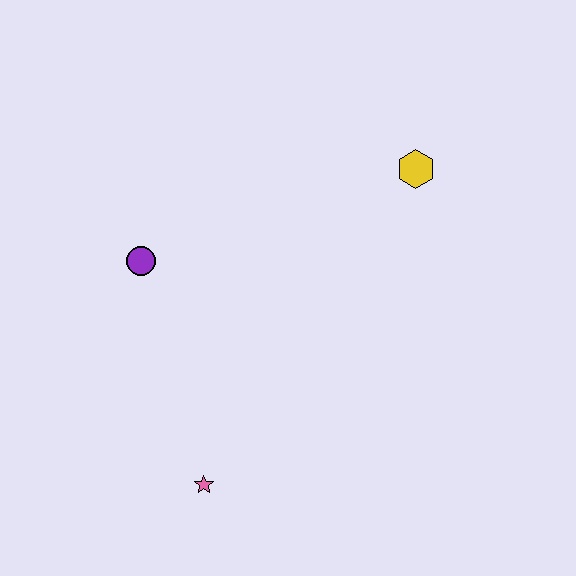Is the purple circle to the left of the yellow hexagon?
Yes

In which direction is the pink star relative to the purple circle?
The pink star is below the purple circle.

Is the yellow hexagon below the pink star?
No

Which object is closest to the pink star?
The purple circle is closest to the pink star.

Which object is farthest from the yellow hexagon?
The pink star is farthest from the yellow hexagon.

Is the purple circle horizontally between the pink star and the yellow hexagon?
No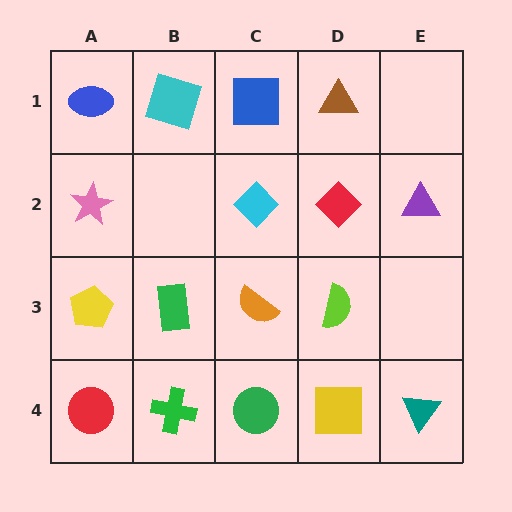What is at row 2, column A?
A pink star.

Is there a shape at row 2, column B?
No, that cell is empty.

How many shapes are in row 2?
4 shapes.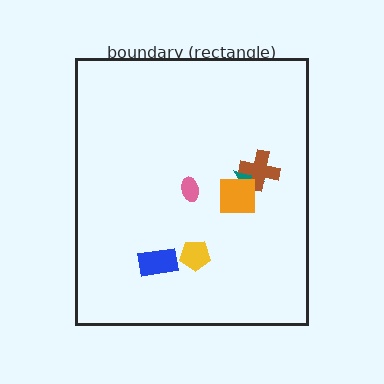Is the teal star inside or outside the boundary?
Inside.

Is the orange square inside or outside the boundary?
Inside.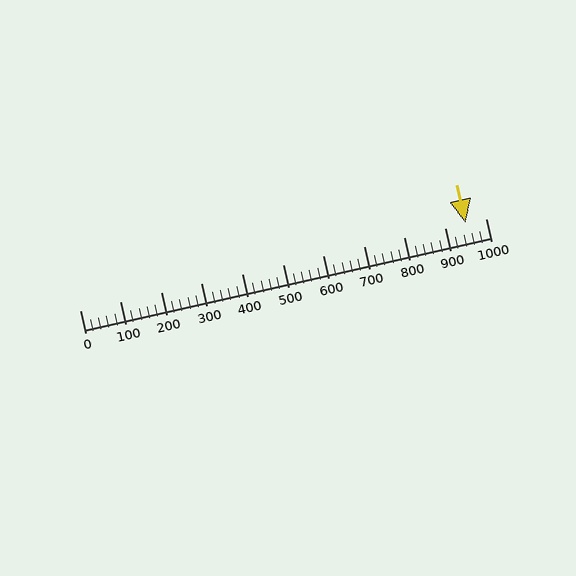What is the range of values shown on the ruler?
The ruler shows values from 0 to 1000.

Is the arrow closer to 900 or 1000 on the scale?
The arrow is closer to 1000.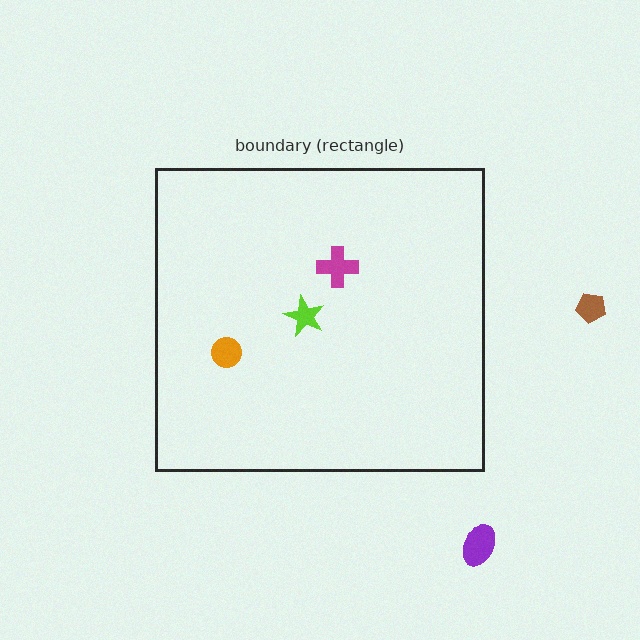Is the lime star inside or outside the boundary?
Inside.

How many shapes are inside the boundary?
3 inside, 2 outside.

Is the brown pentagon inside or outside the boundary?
Outside.